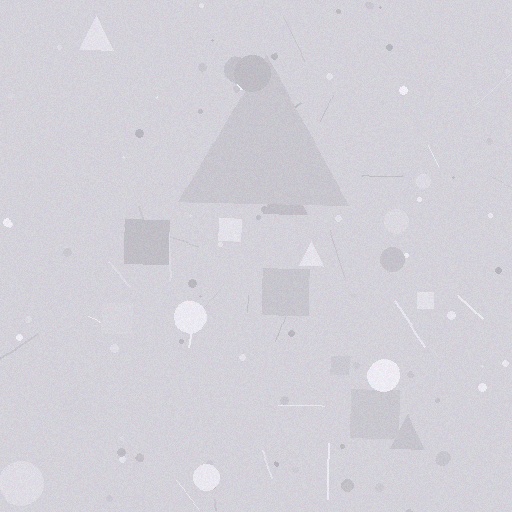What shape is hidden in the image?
A triangle is hidden in the image.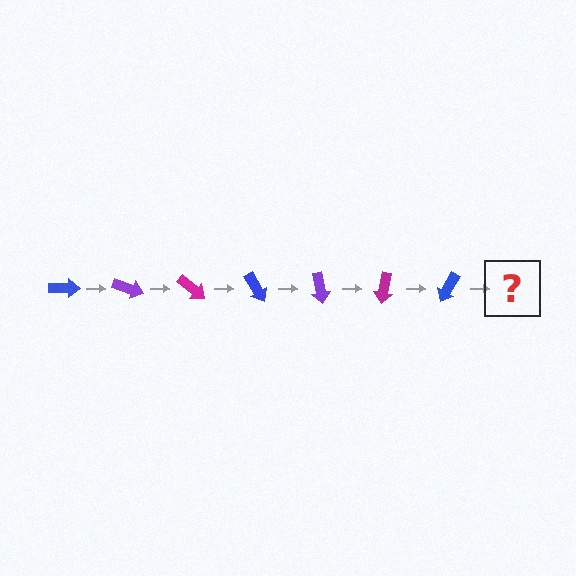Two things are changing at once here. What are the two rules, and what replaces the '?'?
The two rules are that it rotates 20 degrees each step and the color cycles through blue, purple, and magenta. The '?' should be a purple arrow, rotated 140 degrees from the start.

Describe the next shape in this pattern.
It should be a purple arrow, rotated 140 degrees from the start.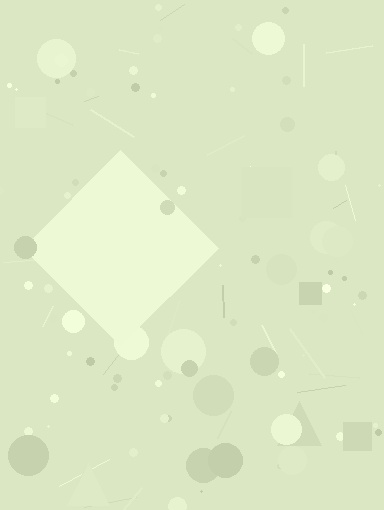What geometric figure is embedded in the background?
A diamond is embedded in the background.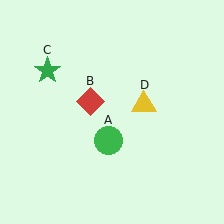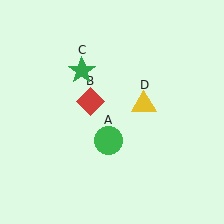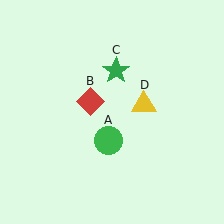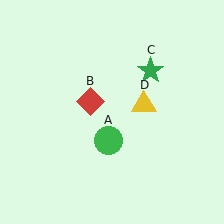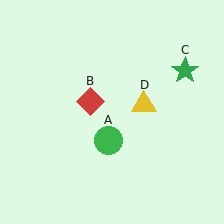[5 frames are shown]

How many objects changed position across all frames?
1 object changed position: green star (object C).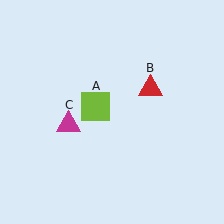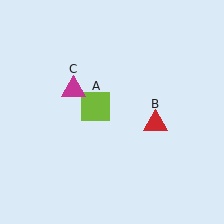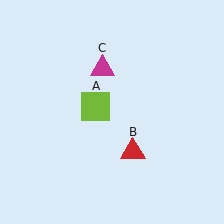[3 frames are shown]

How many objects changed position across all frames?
2 objects changed position: red triangle (object B), magenta triangle (object C).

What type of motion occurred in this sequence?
The red triangle (object B), magenta triangle (object C) rotated clockwise around the center of the scene.